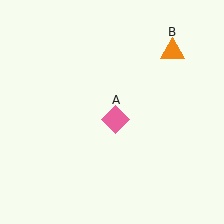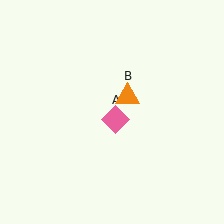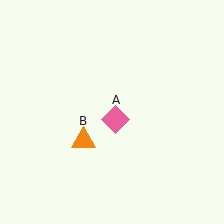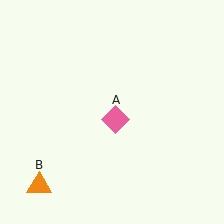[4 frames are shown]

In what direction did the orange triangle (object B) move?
The orange triangle (object B) moved down and to the left.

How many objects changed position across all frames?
1 object changed position: orange triangle (object B).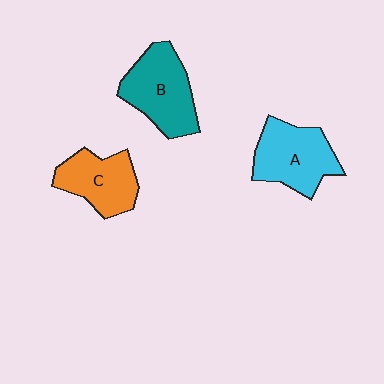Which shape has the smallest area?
Shape C (orange).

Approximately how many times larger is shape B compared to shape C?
Approximately 1.2 times.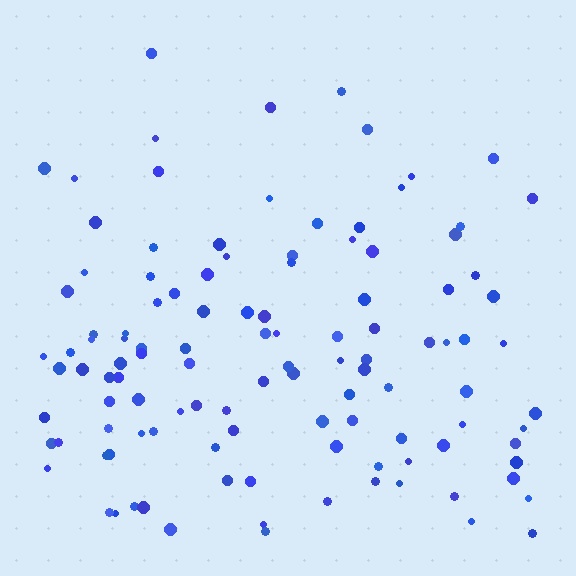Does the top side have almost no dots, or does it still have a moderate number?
Still a moderate number, just noticeably fewer than the bottom.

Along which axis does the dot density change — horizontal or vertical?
Vertical.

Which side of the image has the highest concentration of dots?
The bottom.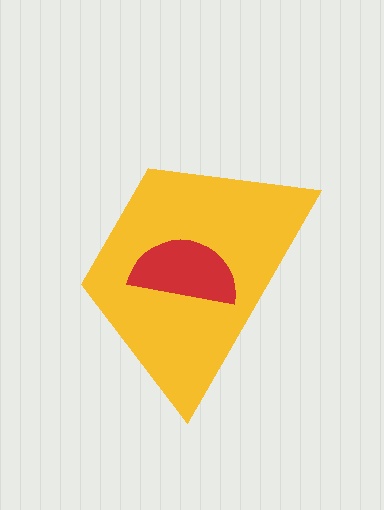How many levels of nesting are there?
2.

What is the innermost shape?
The red semicircle.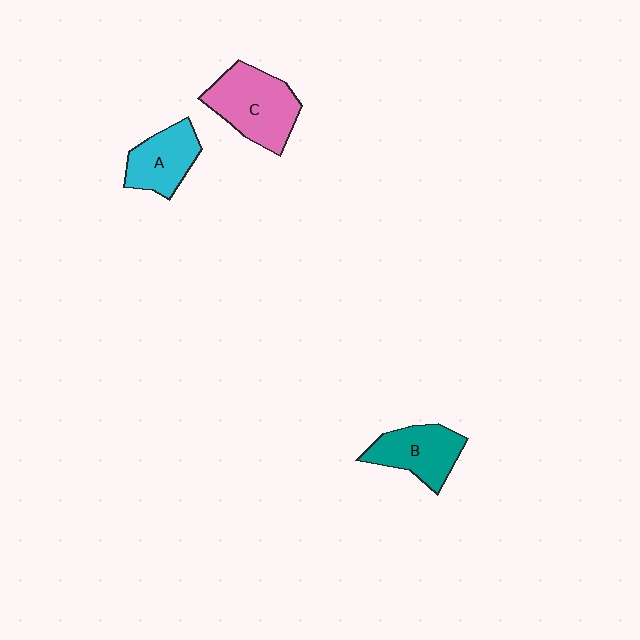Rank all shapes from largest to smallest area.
From largest to smallest: C (pink), B (teal), A (cyan).